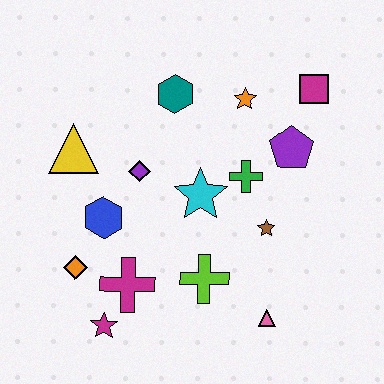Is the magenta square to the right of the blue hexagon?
Yes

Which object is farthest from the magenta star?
The magenta square is farthest from the magenta star.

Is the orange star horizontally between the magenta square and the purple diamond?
Yes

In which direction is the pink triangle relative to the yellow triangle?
The pink triangle is to the right of the yellow triangle.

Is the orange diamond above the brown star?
No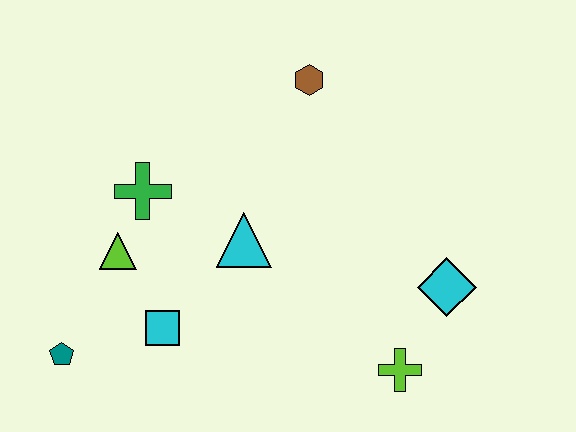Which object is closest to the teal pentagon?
The cyan square is closest to the teal pentagon.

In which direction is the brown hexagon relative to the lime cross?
The brown hexagon is above the lime cross.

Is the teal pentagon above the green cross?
No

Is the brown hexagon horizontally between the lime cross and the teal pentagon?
Yes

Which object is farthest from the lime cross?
The teal pentagon is farthest from the lime cross.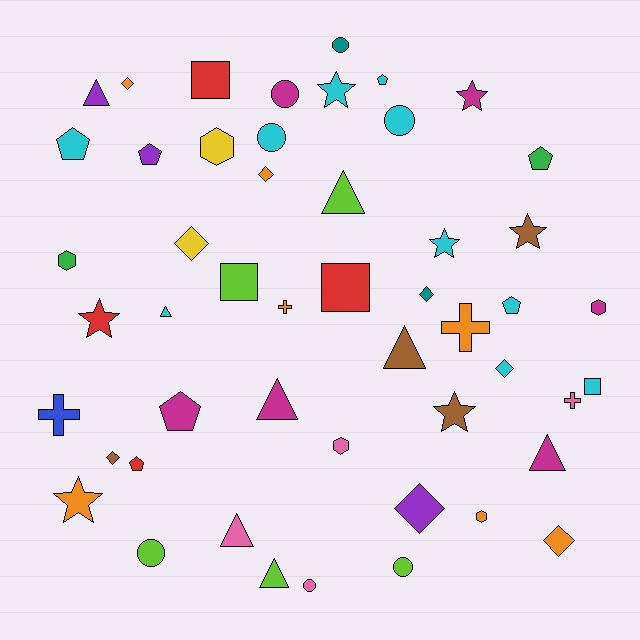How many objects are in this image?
There are 50 objects.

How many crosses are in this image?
There are 4 crosses.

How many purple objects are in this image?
There are 3 purple objects.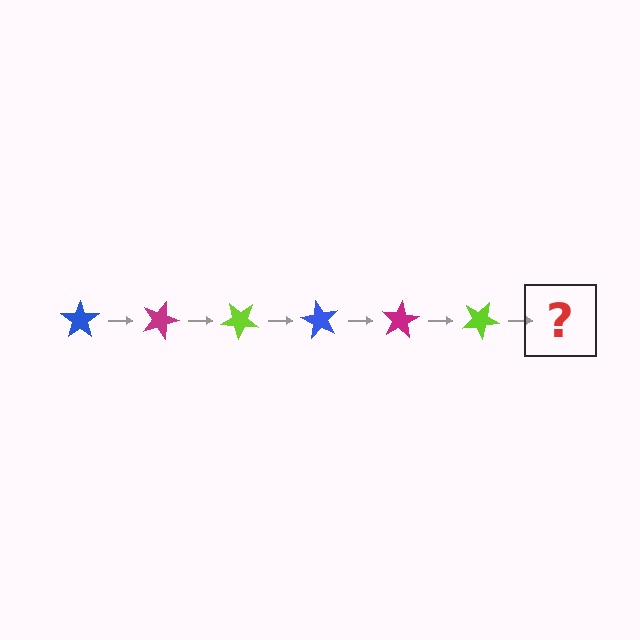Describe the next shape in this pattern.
It should be a blue star, rotated 120 degrees from the start.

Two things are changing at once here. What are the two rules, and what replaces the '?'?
The two rules are that it rotates 20 degrees each step and the color cycles through blue, magenta, and lime. The '?' should be a blue star, rotated 120 degrees from the start.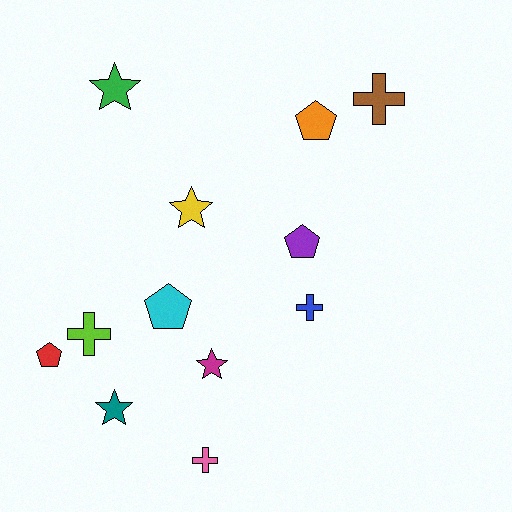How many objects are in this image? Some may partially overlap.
There are 12 objects.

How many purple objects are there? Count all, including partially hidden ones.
There is 1 purple object.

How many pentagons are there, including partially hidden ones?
There are 4 pentagons.